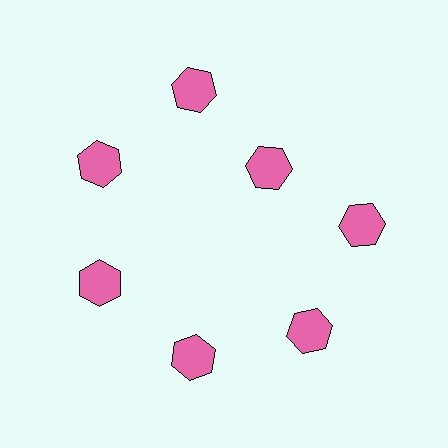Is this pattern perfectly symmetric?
No. The 7 pink hexagons are arranged in a ring, but one element near the 1 o'clock position is pulled inward toward the center, breaking the 7-fold rotational symmetry.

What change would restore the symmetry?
The symmetry would be restored by moving it outward, back onto the ring so that all 7 hexagons sit at equal angles and equal distance from the center.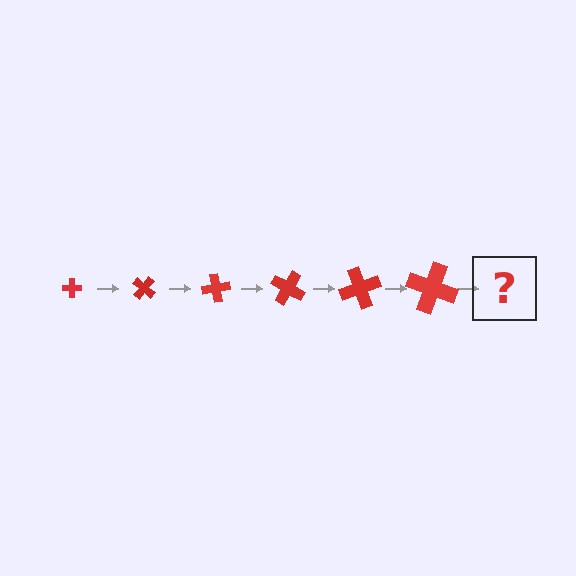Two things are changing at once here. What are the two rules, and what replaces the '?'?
The two rules are that the cross grows larger each step and it rotates 40 degrees each step. The '?' should be a cross, larger than the previous one and rotated 240 degrees from the start.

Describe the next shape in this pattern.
It should be a cross, larger than the previous one and rotated 240 degrees from the start.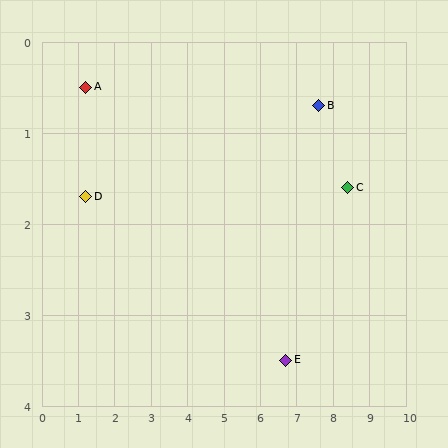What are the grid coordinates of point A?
Point A is at approximately (1.2, 0.5).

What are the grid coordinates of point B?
Point B is at approximately (7.6, 0.7).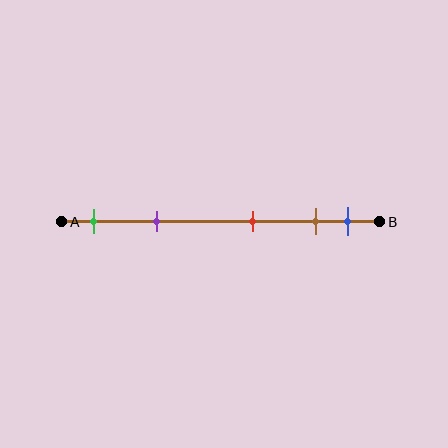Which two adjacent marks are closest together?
The brown and blue marks are the closest adjacent pair.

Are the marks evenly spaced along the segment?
No, the marks are not evenly spaced.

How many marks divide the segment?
There are 5 marks dividing the segment.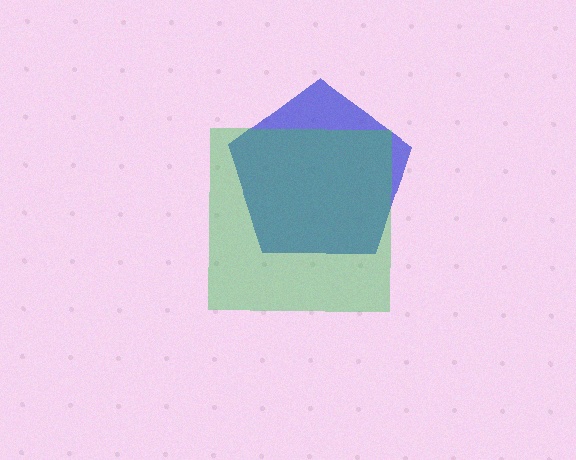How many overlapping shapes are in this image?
There are 2 overlapping shapes in the image.